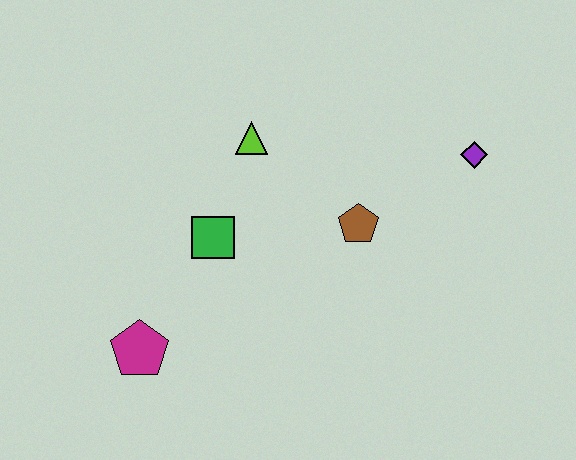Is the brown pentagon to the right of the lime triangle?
Yes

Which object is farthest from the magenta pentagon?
The purple diamond is farthest from the magenta pentagon.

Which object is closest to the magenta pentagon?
The green square is closest to the magenta pentagon.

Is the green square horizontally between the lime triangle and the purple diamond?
No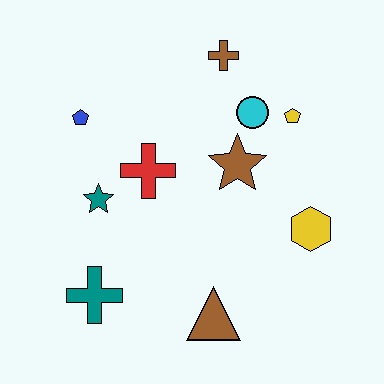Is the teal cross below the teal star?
Yes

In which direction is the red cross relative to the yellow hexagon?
The red cross is to the left of the yellow hexagon.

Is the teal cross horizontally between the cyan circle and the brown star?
No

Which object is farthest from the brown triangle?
The brown cross is farthest from the brown triangle.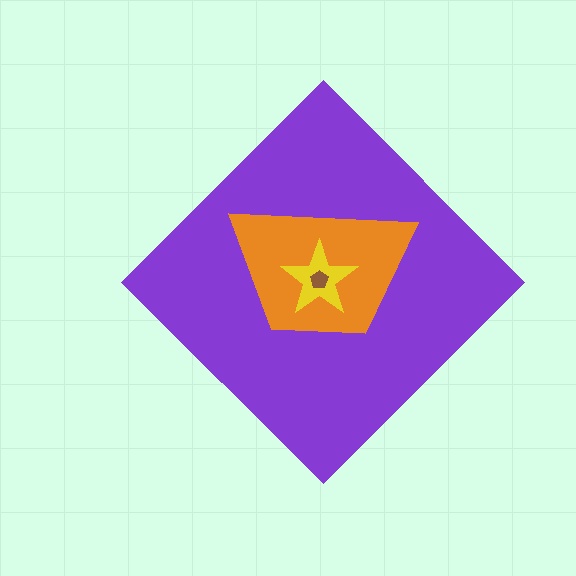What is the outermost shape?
The purple diamond.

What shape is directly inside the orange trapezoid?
The yellow star.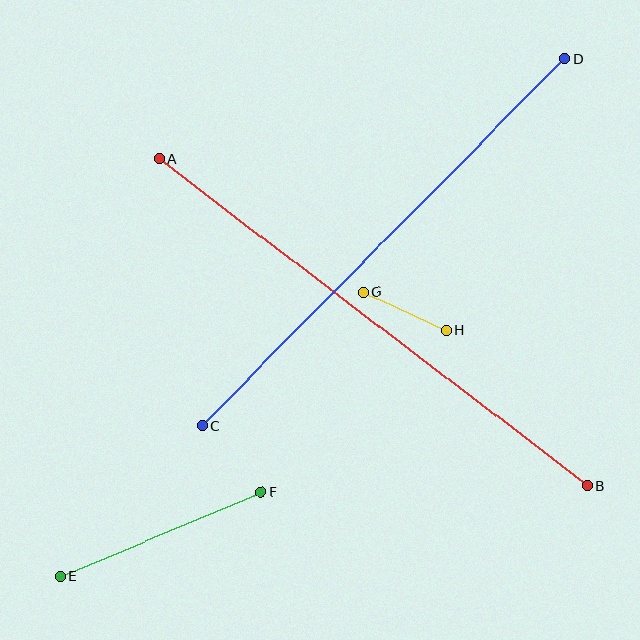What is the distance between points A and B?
The distance is approximately 539 pixels.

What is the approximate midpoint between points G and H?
The midpoint is at approximately (405, 311) pixels.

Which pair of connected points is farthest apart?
Points A and B are farthest apart.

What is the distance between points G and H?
The distance is approximately 91 pixels.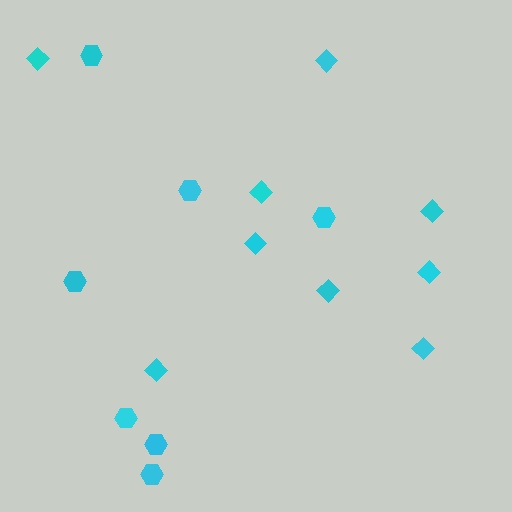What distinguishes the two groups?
There are 2 groups: one group of diamonds (9) and one group of hexagons (7).